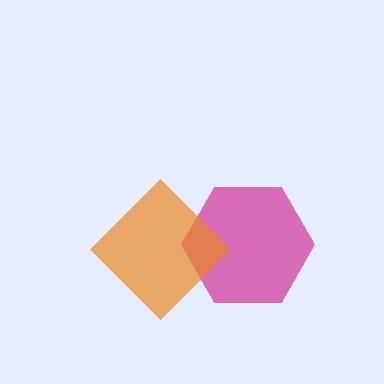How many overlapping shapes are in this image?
There are 2 overlapping shapes in the image.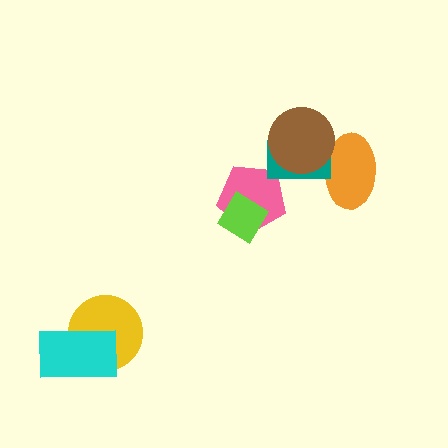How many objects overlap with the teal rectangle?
3 objects overlap with the teal rectangle.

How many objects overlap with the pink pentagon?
2 objects overlap with the pink pentagon.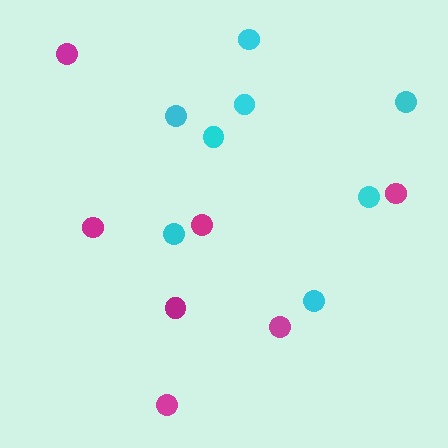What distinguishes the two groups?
There are 2 groups: one group of magenta circles (7) and one group of cyan circles (8).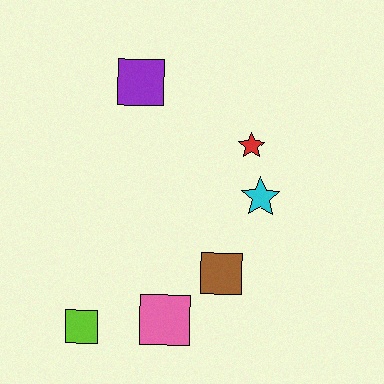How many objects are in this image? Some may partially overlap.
There are 6 objects.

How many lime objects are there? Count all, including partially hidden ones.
There is 1 lime object.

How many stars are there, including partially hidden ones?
There are 2 stars.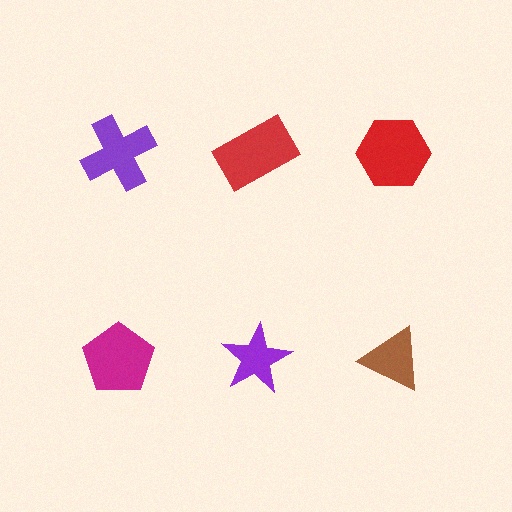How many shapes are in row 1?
3 shapes.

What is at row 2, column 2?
A purple star.